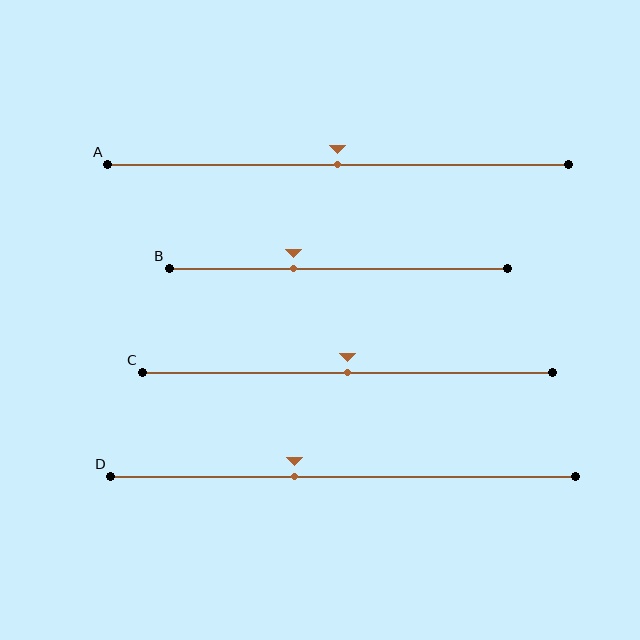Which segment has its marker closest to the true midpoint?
Segment A has its marker closest to the true midpoint.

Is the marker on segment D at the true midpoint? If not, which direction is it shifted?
No, the marker on segment D is shifted to the left by about 10% of the segment length.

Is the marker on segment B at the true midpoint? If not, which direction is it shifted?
No, the marker on segment B is shifted to the left by about 13% of the segment length.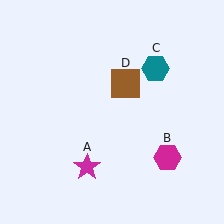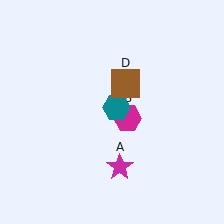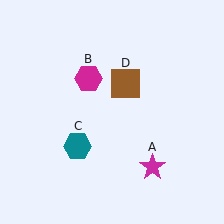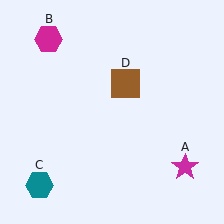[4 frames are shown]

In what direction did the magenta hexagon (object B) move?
The magenta hexagon (object B) moved up and to the left.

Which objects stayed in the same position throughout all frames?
Brown square (object D) remained stationary.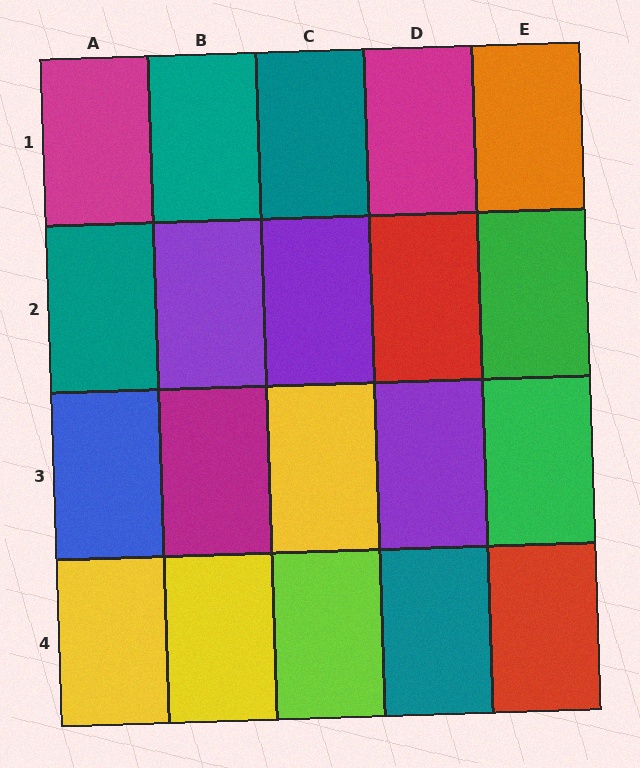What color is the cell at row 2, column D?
Red.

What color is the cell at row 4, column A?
Yellow.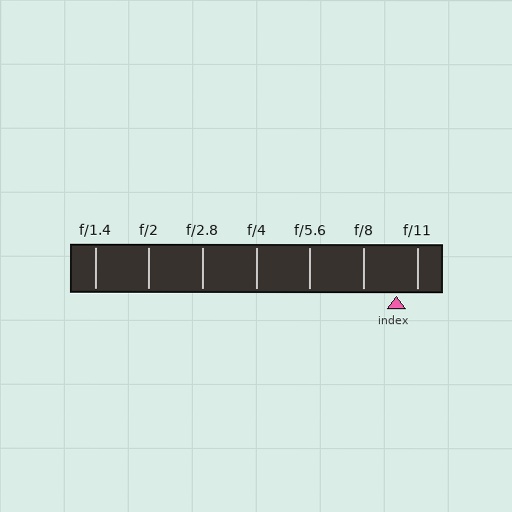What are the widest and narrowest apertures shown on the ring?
The widest aperture shown is f/1.4 and the narrowest is f/11.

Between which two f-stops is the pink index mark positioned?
The index mark is between f/8 and f/11.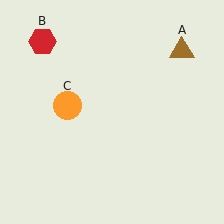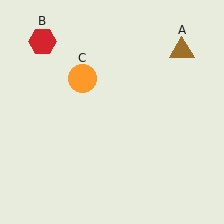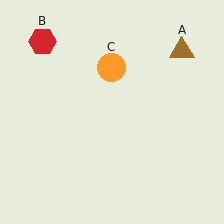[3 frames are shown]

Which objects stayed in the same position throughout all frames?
Brown triangle (object A) and red hexagon (object B) remained stationary.